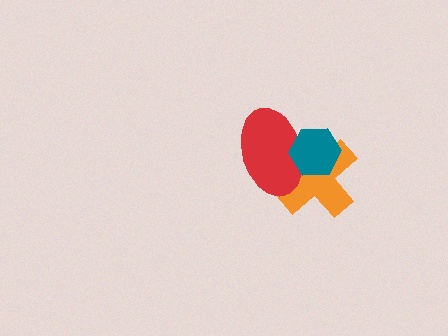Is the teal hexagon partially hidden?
No, no other shape covers it.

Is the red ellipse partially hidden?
Yes, it is partially covered by another shape.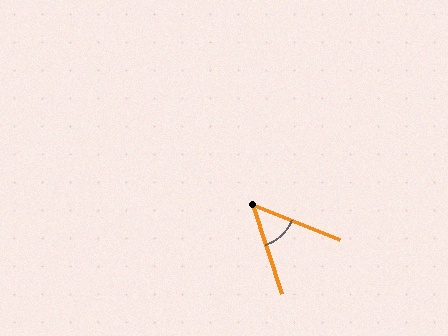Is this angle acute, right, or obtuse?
It is acute.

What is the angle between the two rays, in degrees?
Approximately 50 degrees.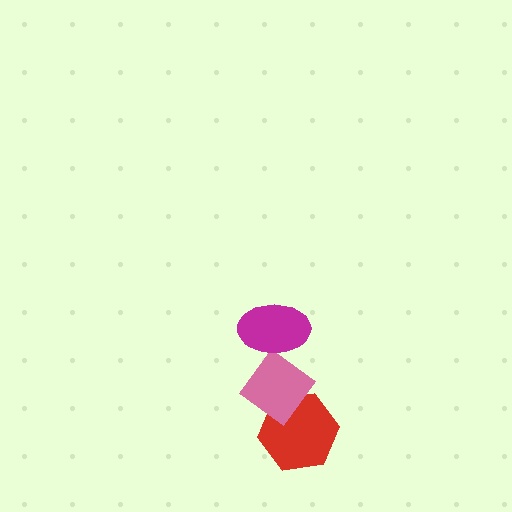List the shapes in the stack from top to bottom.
From top to bottom: the magenta ellipse, the pink diamond, the red hexagon.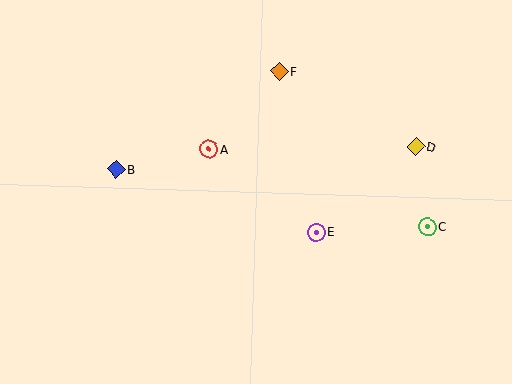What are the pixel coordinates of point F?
Point F is at (279, 72).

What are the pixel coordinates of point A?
Point A is at (209, 149).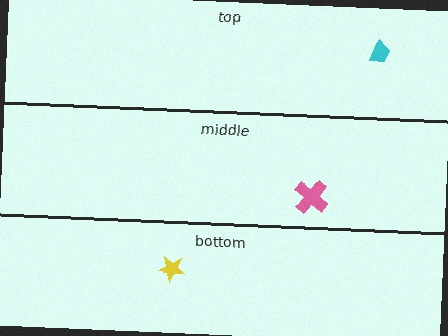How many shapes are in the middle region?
1.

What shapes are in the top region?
The cyan trapezoid.